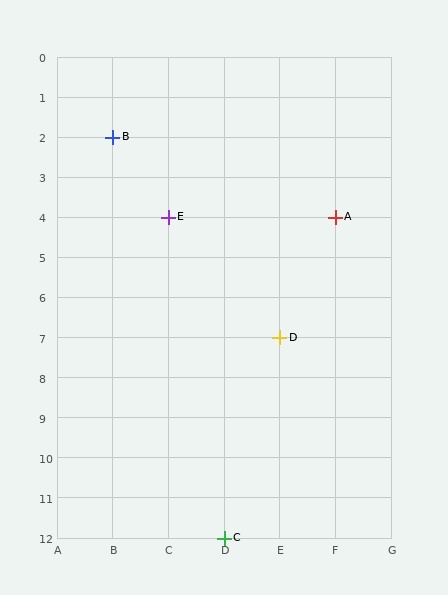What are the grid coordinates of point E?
Point E is at grid coordinates (C, 4).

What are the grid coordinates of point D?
Point D is at grid coordinates (E, 7).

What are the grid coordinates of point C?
Point C is at grid coordinates (D, 12).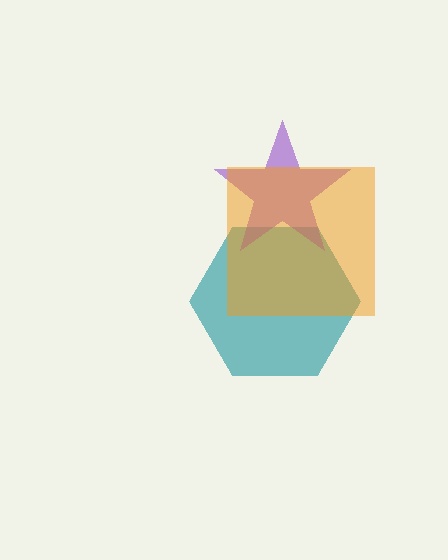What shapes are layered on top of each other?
The layered shapes are: a teal hexagon, a purple star, an orange square.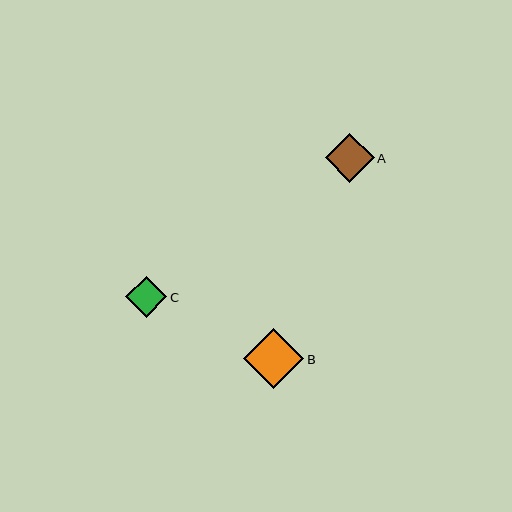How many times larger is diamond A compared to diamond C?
Diamond A is approximately 1.2 times the size of diamond C.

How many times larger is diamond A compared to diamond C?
Diamond A is approximately 1.2 times the size of diamond C.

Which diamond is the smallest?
Diamond C is the smallest with a size of approximately 41 pixels.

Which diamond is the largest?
Diamond B is the largest with a size of approximately 60 pixels.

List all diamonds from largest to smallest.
From largest to smallest: B, A, C.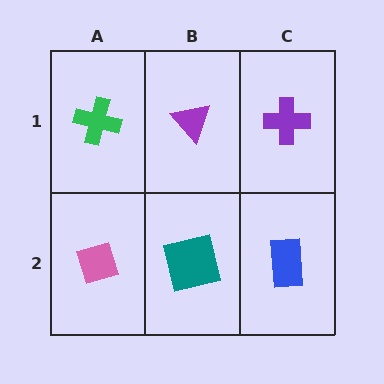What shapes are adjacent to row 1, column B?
A teal square (row 2, column B), a green cross (row 1, column A), a purple cross (row 1, column C).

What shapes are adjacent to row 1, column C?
A blue rectangle (row 2, column C), a purple triangle (row 1, column B).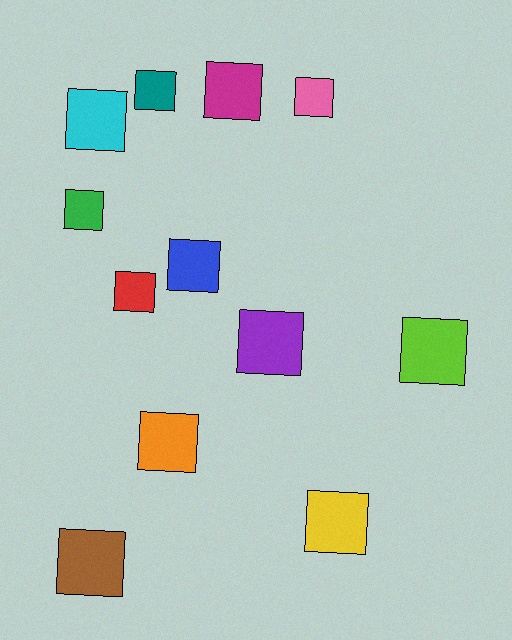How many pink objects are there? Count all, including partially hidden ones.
There is 1 pink object.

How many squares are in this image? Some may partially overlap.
There are 12 squares.